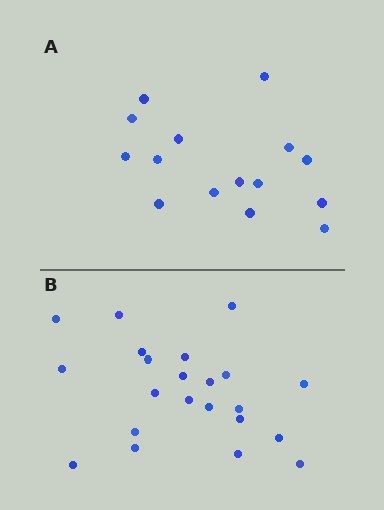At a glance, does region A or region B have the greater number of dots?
Region B (the bottom region) has more dots.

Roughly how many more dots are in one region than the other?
Region B has roughly 8 or so more dots than region A.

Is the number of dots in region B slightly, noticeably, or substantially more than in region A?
Region B has substantially more. The ratio is roughly 1.5 to 1.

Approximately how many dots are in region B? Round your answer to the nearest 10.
About 20 dots. (The exact count is 22, which rounds to 20.)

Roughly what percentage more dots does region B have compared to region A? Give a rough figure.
About 45% more.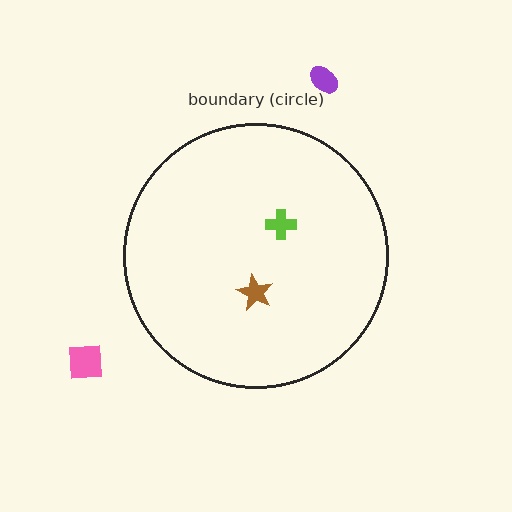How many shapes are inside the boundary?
2 inside, 2 outside.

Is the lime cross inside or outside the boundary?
Inside.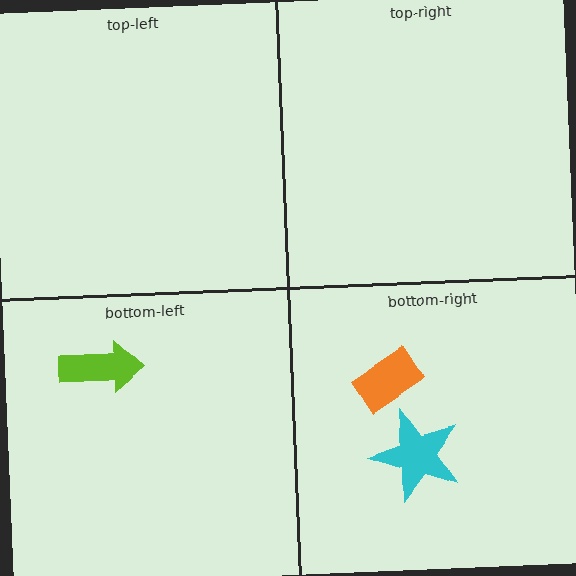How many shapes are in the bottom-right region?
2.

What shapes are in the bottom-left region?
The lime arrow.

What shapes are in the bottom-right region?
The cyan star, the orange rectangle.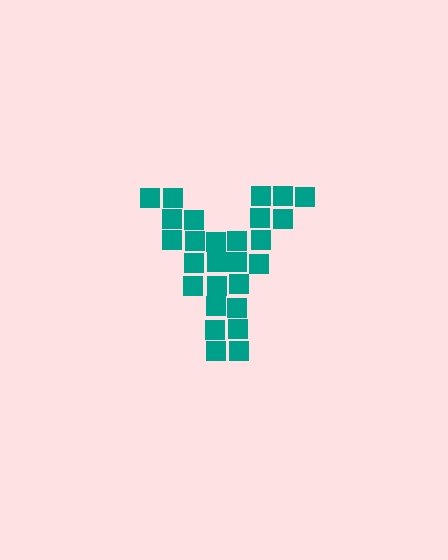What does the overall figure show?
The overall figure shows the letter Y.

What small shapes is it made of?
It is made of small squares.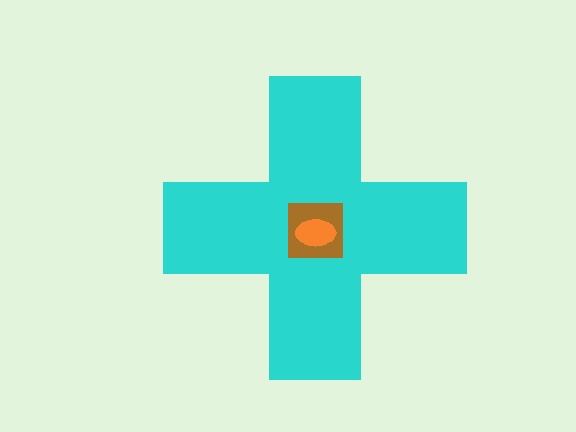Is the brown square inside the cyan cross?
Yes.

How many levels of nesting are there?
3.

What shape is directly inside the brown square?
The orange ellipse.